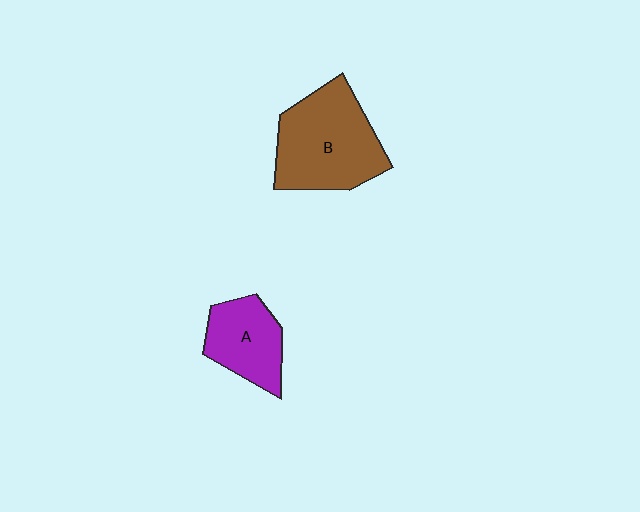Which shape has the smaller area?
Shape A (purple).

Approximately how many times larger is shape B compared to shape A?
Approximately 1.7 times.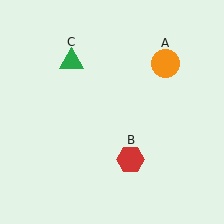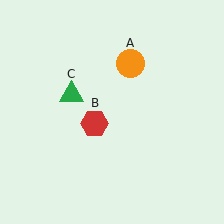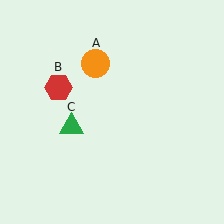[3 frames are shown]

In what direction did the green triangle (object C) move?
The green triangle (object C) moved down.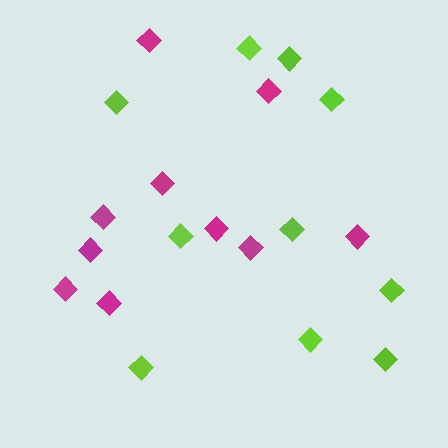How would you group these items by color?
There are 2 groups: one group of magenta diamonds (10) and one group of lime diamonds (10).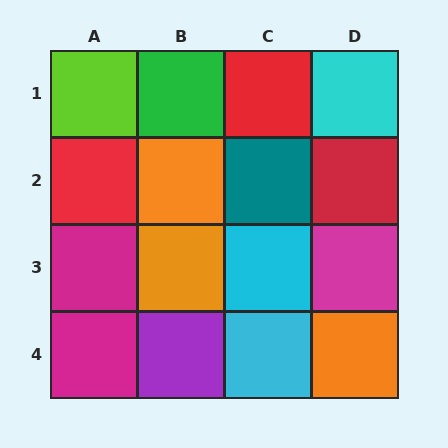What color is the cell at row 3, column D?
Magenta.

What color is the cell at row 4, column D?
Orange.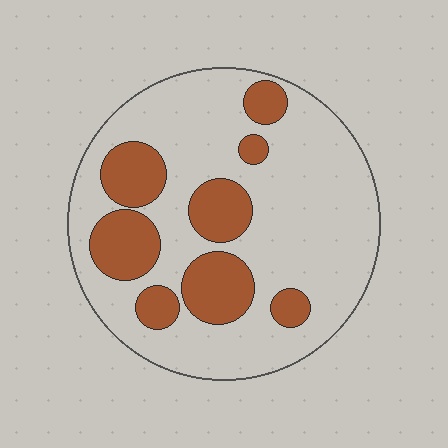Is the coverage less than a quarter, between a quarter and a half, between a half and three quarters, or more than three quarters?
Between a quarter and a half.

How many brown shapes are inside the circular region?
8.